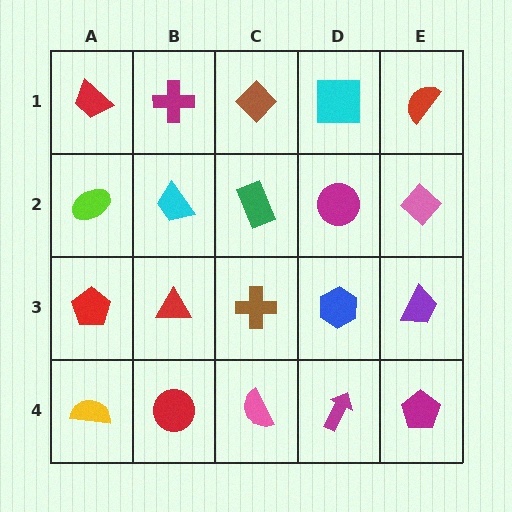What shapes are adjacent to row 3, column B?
A cyan trapezoid (row 2, column B), a red circle (row 4, column B), a red pentagon (row 3, column A), a brown cross (row 3, column C).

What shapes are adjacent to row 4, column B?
A red triangle (row 3, column B), a yellow semicircle (row 4, column A), a pink semicircle (row 4, column C).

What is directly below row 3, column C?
A pink semicircle.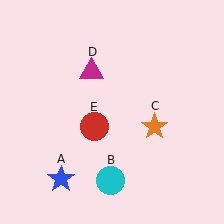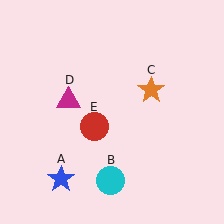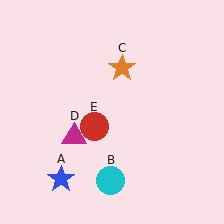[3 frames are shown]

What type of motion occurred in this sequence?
The orange star (object C), magenta triangle (object D) rotated counterclockwise around the center of the scene.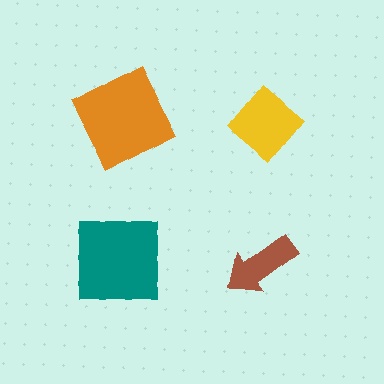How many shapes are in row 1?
2 shapes.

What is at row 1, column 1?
An orange square.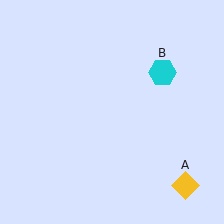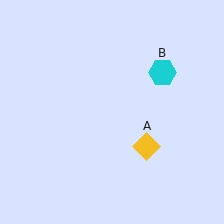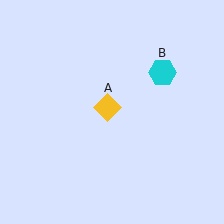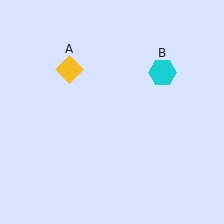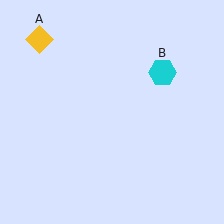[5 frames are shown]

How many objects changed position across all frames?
1 object changed position: yellow diamond (object A).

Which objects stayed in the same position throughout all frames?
Cyan hexagon (object B) remained stationary.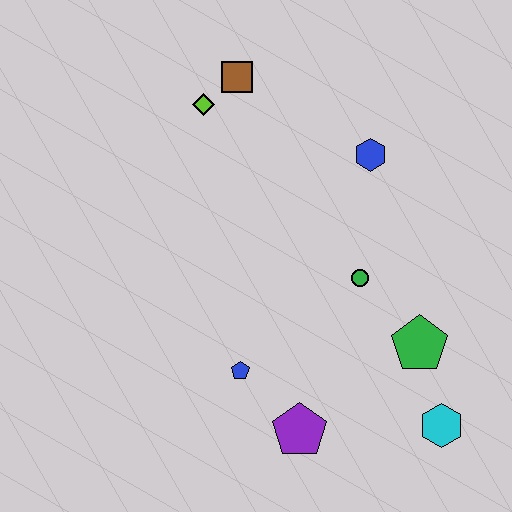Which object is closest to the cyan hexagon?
The green pentagon is closest to the cyan hexagon.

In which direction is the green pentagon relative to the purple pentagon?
The green pentagon is to the right of the purple pentagon.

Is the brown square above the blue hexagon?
Yes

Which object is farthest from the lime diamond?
The cyan hexagon is farthest from the lime diamond.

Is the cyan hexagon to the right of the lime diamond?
Yes